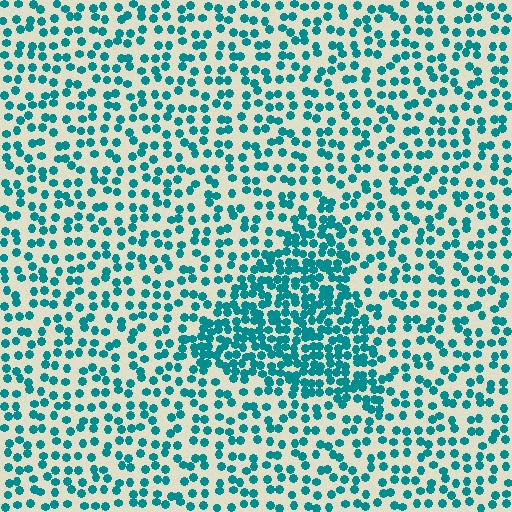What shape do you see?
I see a triangle.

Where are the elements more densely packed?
The elements are more densely packed inside the triangle boundary.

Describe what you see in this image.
The image contains small teal elements arranged at two different densities. A triangle-shaped region is visible where the elements are more densely packed than the surrounding area.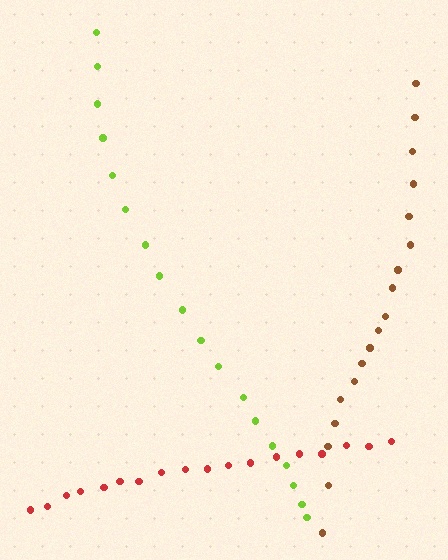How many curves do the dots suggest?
There are 3 distinct paths.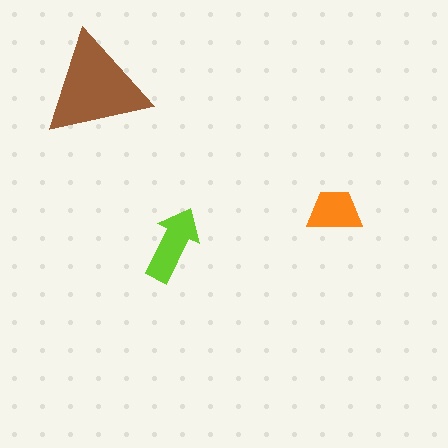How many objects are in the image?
There are 3 objects in the image.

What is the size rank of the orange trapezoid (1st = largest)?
3rd.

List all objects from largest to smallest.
The brown triangle, the lime arrow, the orange trapezoid.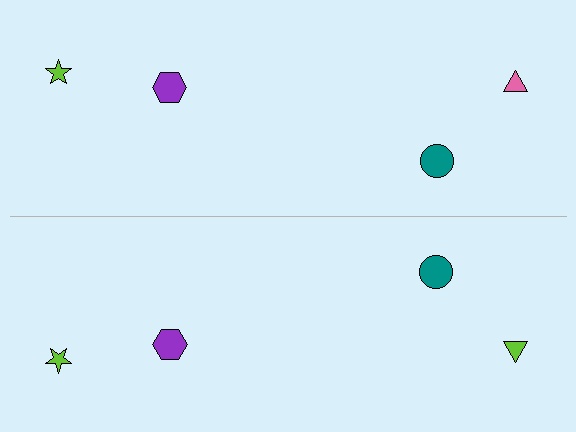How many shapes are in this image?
There are 8 shapes in this image.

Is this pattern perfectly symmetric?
No, the pattern is not perfectly symmetric. The lime triangle on the bottom side breaks the symmetry — its mirror counterpart is pink.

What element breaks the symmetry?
The lime triangle on the bottom side breaks the symmetry — its mirror counterpart is pink.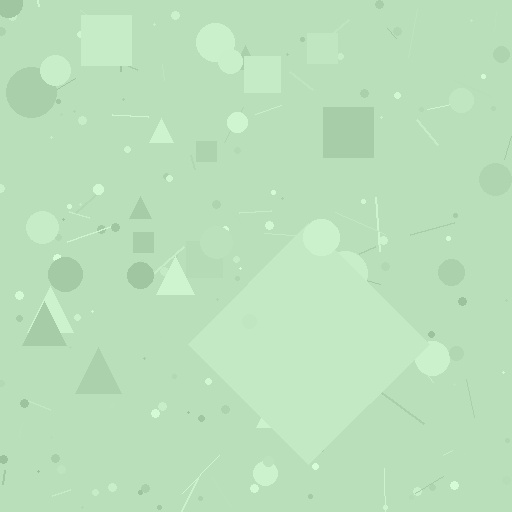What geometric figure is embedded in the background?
A diamond is embedded in the background.